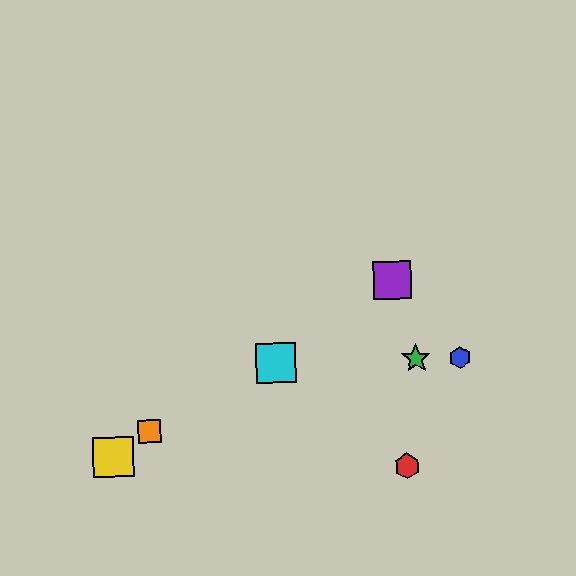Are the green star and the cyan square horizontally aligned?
Yes, both are at y≈359.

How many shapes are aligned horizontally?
3 shapes (the blue hexagon, the green star, the cyan square) are aligned horizontally.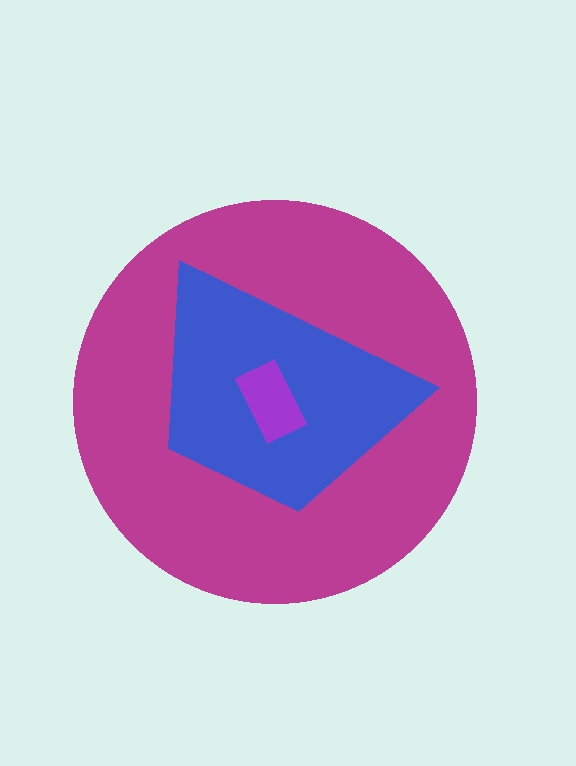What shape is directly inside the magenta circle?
The blue trapezoid.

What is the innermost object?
The purple rectangle.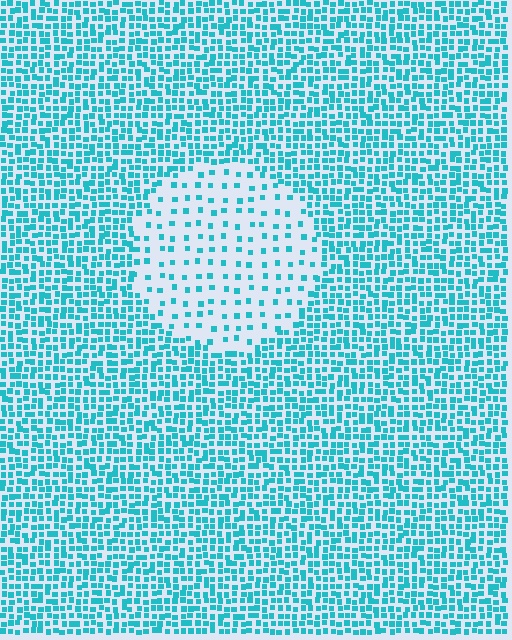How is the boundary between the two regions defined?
The boundary is defined by a change in element density (approximately 3.0x ratio). All elements are the same color, size, and shape.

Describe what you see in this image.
The image contains small cyan elements arranged at two different densities. A circle-shaped region is visible where the elements are less densely packed than the surrounding area.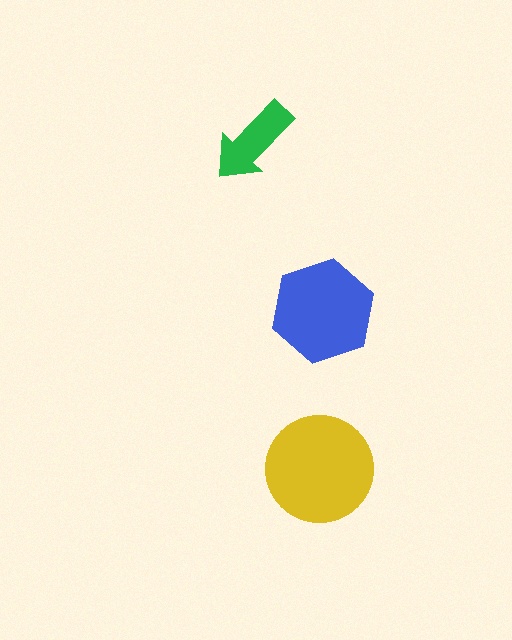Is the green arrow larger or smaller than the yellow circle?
Smaller.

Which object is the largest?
The yellow circle.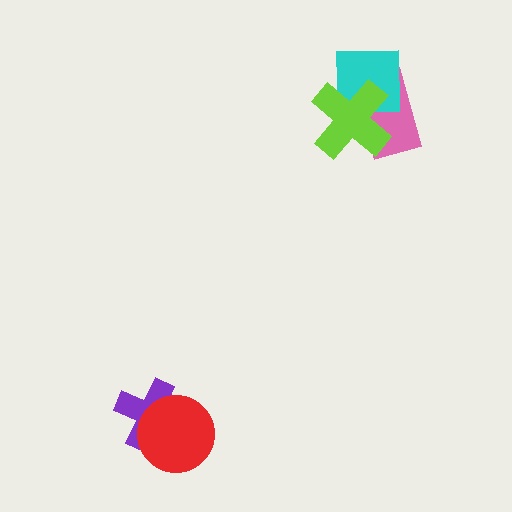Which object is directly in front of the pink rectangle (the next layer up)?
The cyan square is directly in front of the pink rectangle.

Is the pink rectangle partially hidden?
Yes, it is partially covered by another shape.